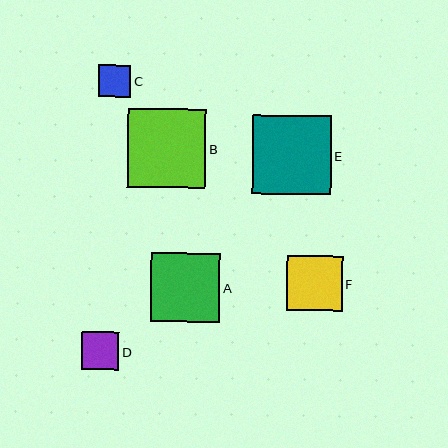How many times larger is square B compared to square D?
Square B is approximately 2.1 times the size of square D.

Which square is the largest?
Square E is the largest with a size of approximately 79 pixels.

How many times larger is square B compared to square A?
Square B is approximately 1.1 times the size of square A.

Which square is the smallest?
Square C is the smallest with a size of approximately 32 pixels.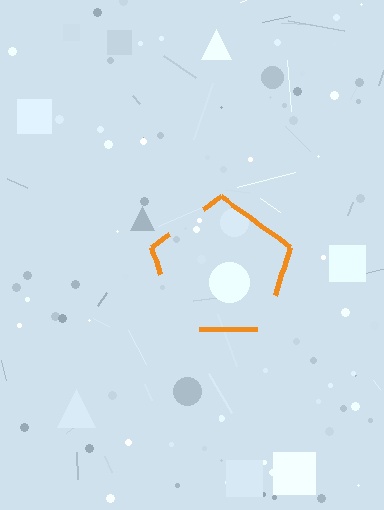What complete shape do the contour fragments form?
The contour fragments form a pentagon.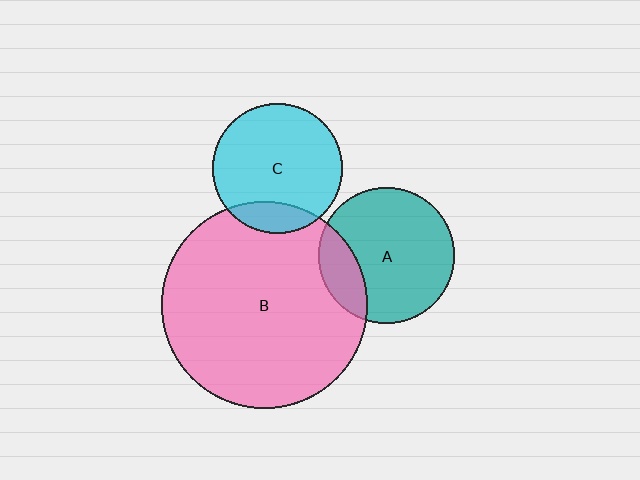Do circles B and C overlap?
Yes.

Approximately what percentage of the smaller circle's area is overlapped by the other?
Approximately 15%.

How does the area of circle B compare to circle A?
Approximately 2.3 times.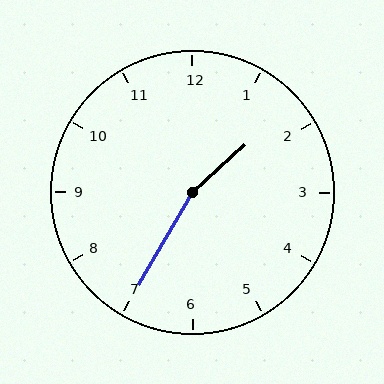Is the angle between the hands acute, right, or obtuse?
It is obtuse.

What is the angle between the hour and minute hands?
Approximately 162 degrees.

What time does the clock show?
1:35.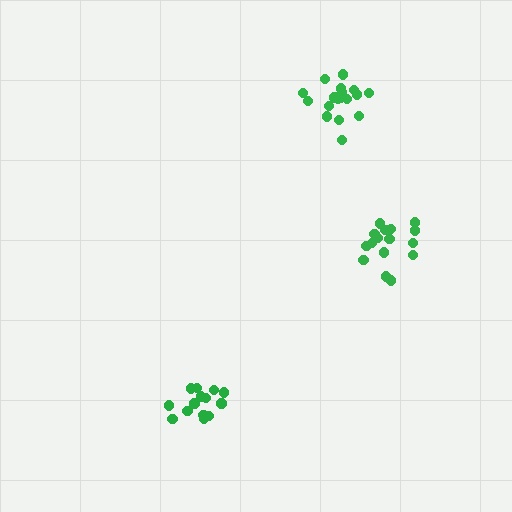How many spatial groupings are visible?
There are 3 spatial groupings.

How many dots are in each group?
Group 1: 14 dots, Group 2: 17 dots, Group 3: 18 dots (49 total).